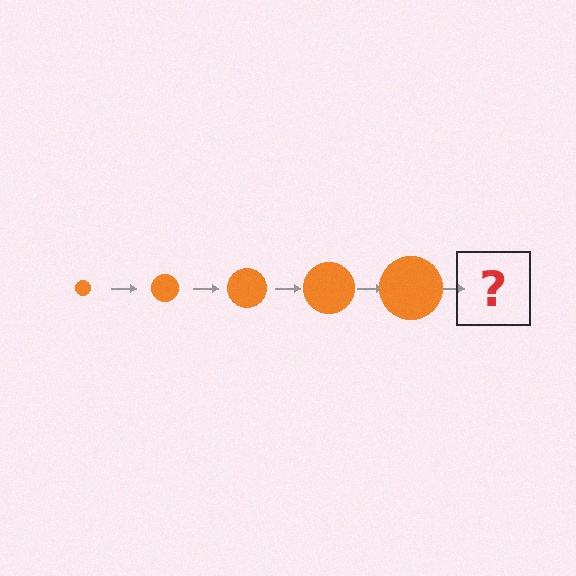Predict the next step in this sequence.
The next step is an orange circle, larger than the previous one.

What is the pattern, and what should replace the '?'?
The pattern is that the circle gets progressively larger each step. The '?' should be an orange circle, larger than the previous one.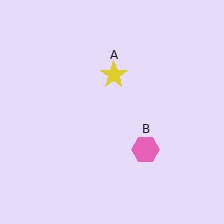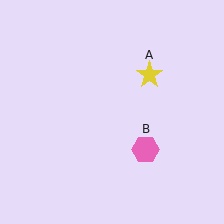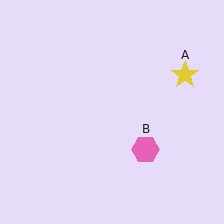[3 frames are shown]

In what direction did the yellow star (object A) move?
The yellow star (object A) moved right.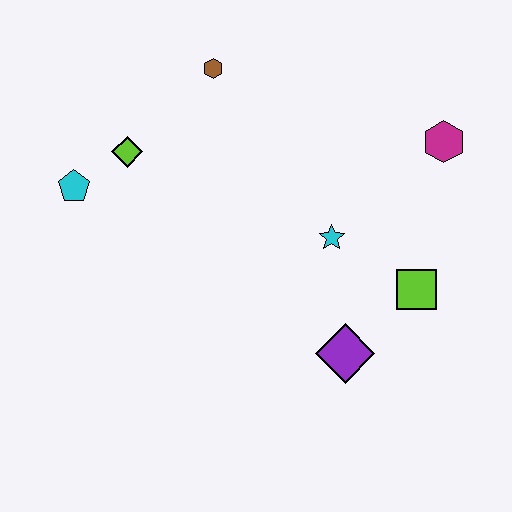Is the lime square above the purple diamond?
Yes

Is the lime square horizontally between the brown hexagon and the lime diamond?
No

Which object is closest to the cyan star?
The lime square is closest to the cyan star.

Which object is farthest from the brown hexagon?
The purple diamond is farthest from the brown hexagon.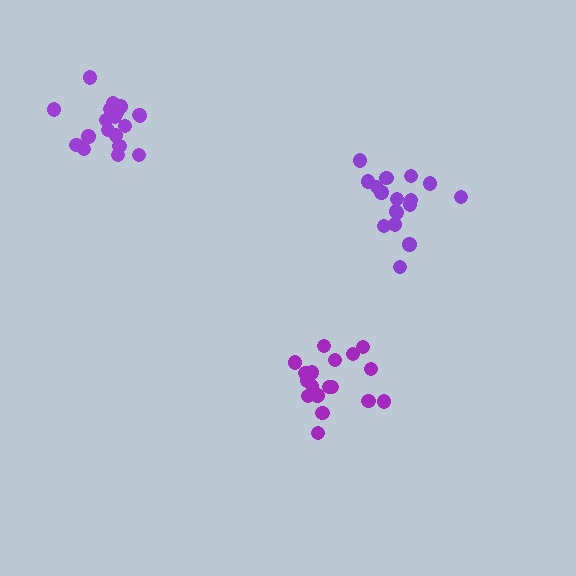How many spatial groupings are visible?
There are 3 spatial groupings.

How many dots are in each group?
Group 1: 19 dots, Group 2: 18 dots, Group 3: 17 dots (54 total).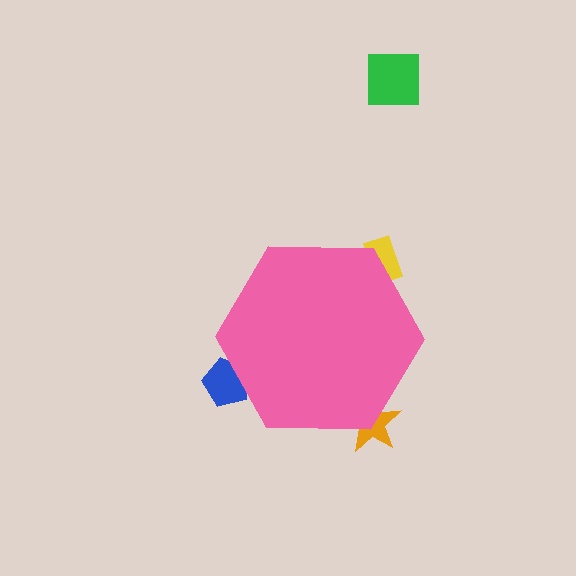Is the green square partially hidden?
No, the green square is fully visible.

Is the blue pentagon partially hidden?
Yes, the blue pentagon is partially hidden behind the pink hexagon.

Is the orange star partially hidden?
Yes, the orange star is partially hidden behind the pink hexagon.